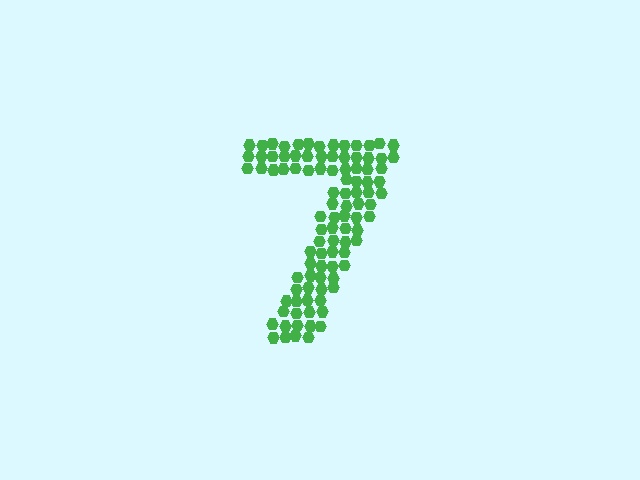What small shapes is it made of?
It is made of small hexagons.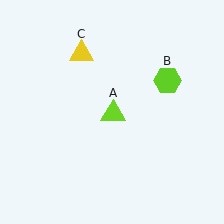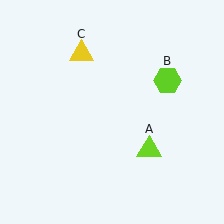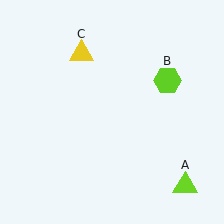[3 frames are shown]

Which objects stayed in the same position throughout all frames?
Lime hexagon (object B) and yellow triangle (object C) remained stationary.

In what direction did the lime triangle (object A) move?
The lime triangle (object A) moved down and to the right.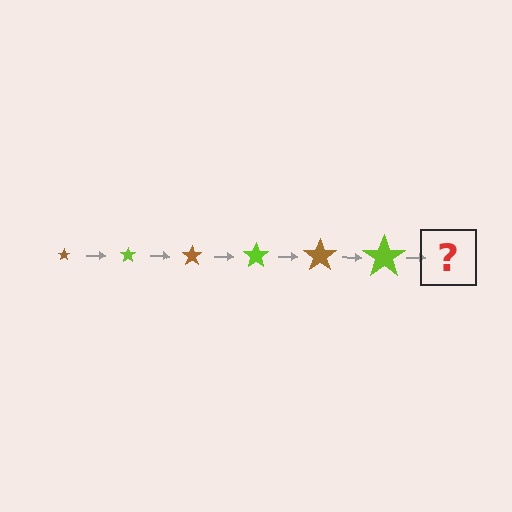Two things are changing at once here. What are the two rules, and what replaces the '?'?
The two rules are that the star grows larger each step and the color cycles through brown and lime. The '?' should be a brown star, larger than the previous one.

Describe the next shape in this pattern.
It should be a brown star, larger than the previous one.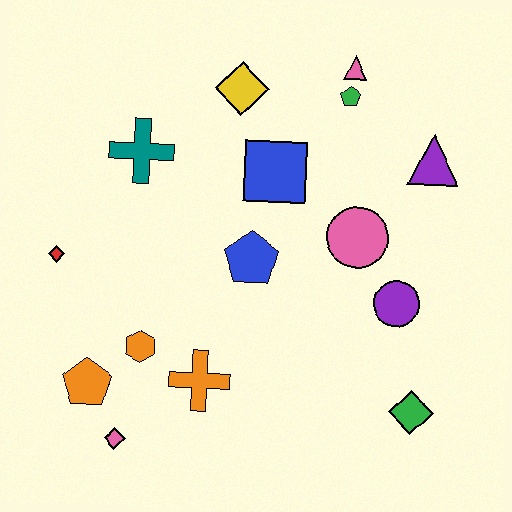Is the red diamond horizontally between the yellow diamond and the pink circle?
No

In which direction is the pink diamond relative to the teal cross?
The pink diamond is below the teal cross.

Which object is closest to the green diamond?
The purple circle is closest to the green diamond.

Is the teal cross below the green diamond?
No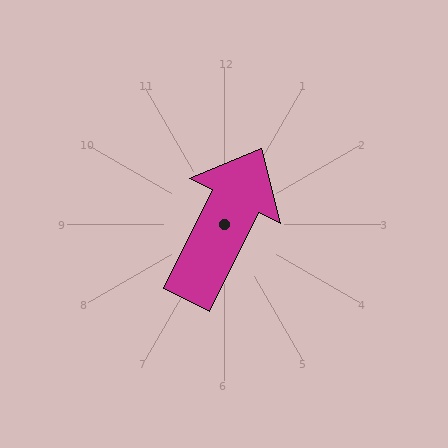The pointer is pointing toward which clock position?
Roughly 1 o'clock.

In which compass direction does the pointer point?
Northeast.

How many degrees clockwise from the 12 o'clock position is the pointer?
Approximately 26 degrees.